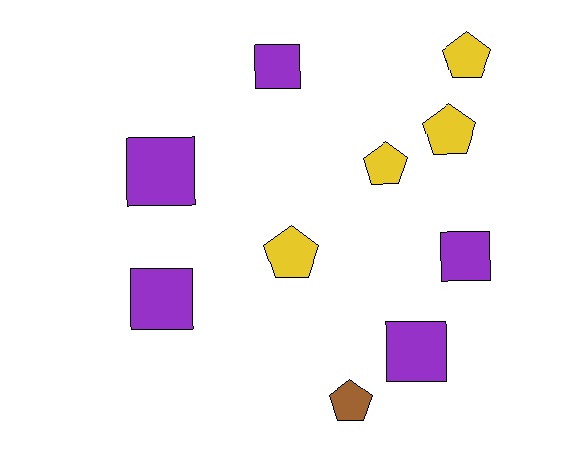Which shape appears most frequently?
Square, with 5 objects.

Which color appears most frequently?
Purple, with 5 objects.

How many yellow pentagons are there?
There are 4 yellow pentagons.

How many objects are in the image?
There are 10 objects.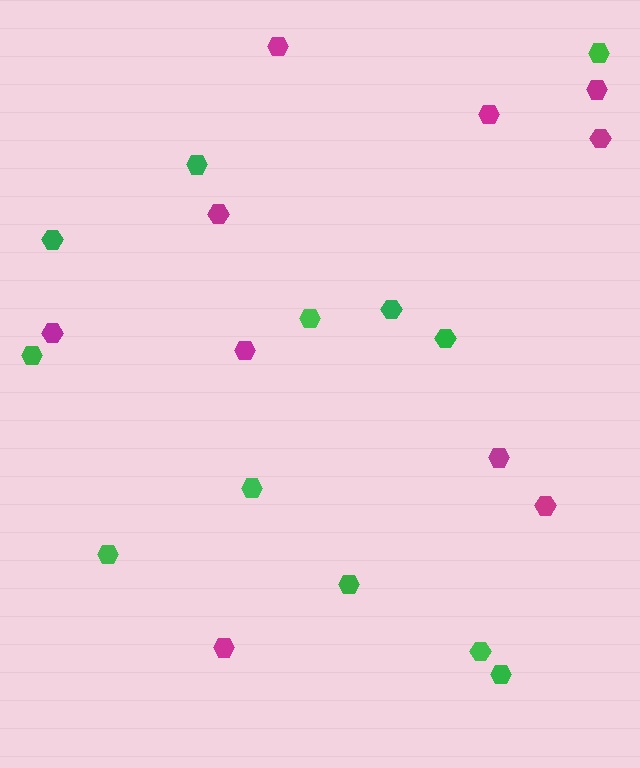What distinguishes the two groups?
There are 2 groups: one group of magenta hexagons (10) and one group of green hexagons (12).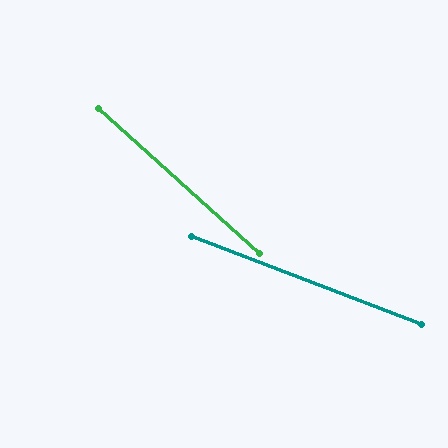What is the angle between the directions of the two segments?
Approximately 21 degrees.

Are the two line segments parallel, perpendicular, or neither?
Neither parallel nor perpendicular — they differ by about 21°.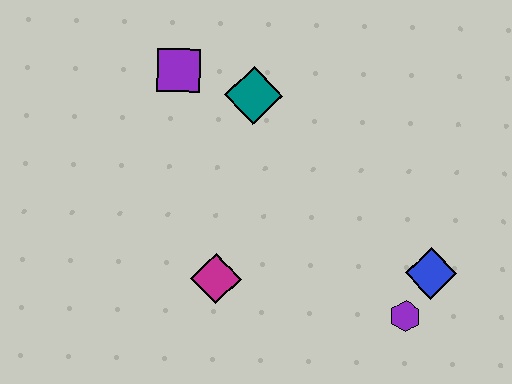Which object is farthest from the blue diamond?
The purple square is farthest from the blue diamond.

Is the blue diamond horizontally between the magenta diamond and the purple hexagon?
No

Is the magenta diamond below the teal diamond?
Yes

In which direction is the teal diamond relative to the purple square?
The teal diamond is to the right of the purple square.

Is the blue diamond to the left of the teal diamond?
No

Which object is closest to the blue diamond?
The purple hexagon is closest to the blue diamond.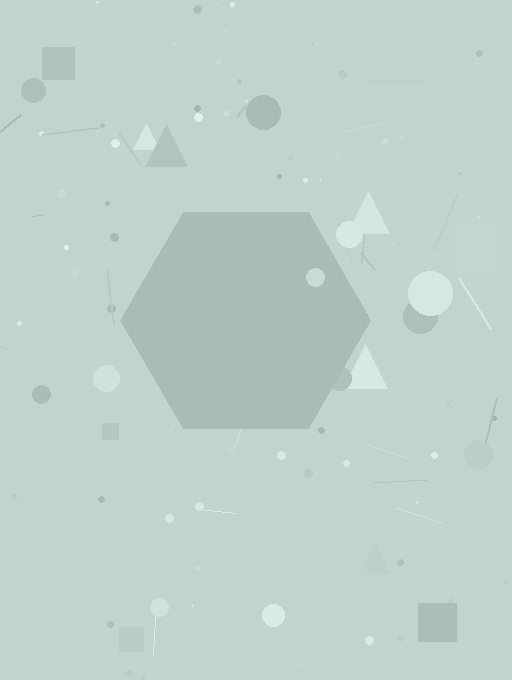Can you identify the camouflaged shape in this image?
The camouflaged shape is a hexagon.